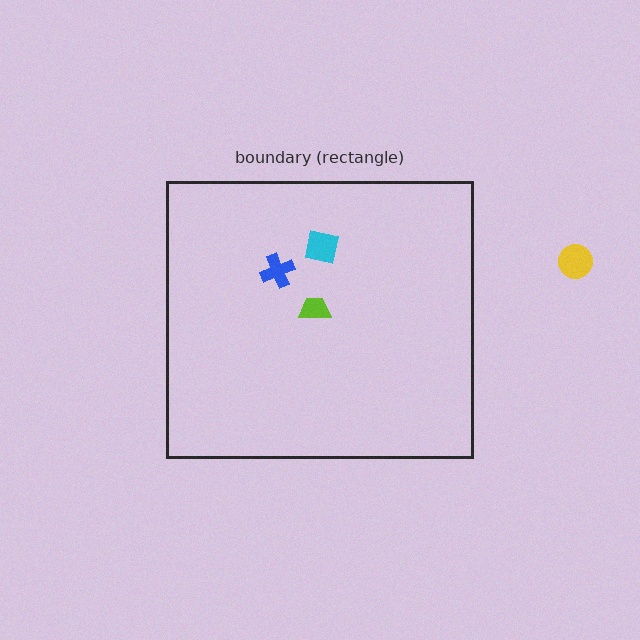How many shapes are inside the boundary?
3 inside, 1 outside.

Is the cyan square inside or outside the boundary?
Inside.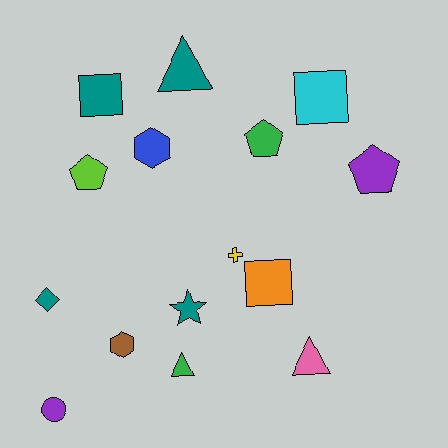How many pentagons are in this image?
There are 3 pentagons.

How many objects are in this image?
There are 15 objects.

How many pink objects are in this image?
There is 1 pink object.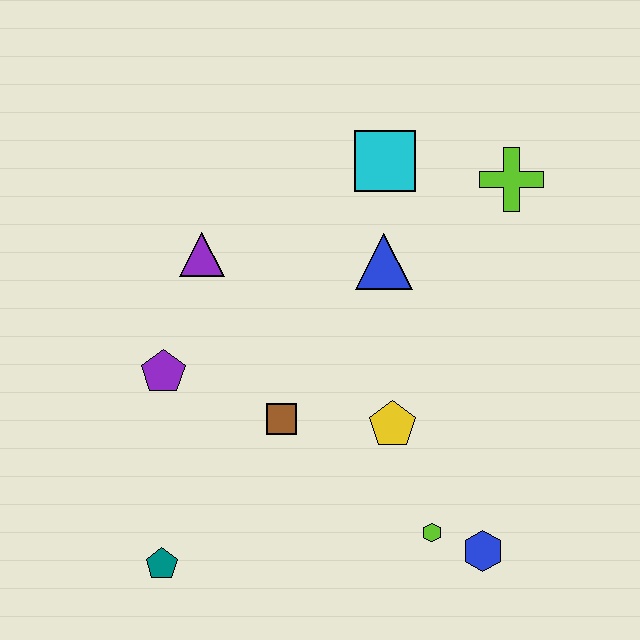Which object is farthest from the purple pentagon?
The lime cross is farthest from the purple pentagon.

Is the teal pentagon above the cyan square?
No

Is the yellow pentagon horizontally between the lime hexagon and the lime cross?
No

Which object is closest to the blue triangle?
The cyan square is closest to the blue triangle.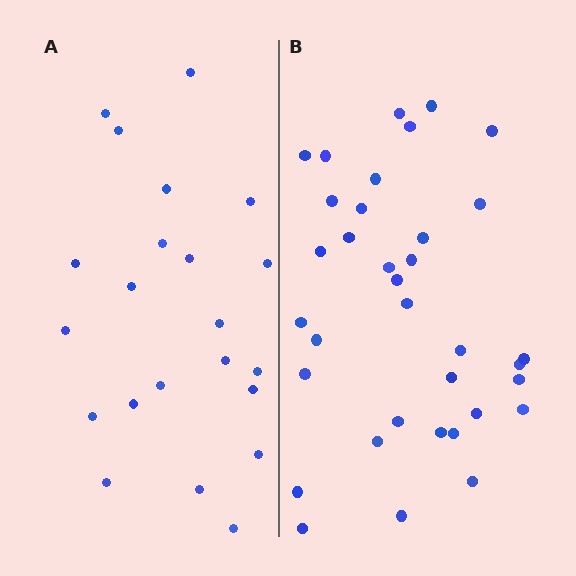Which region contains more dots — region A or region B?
Region B (the right region) has more dots.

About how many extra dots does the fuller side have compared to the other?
Region B has approximately 15 more dots than region A.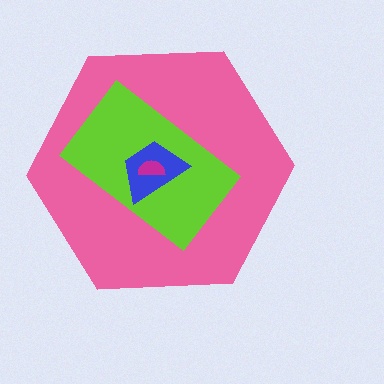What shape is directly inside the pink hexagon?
The lime rectangle.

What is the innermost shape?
The magenta semicircle.